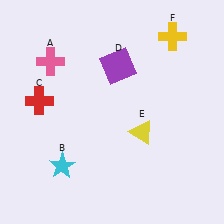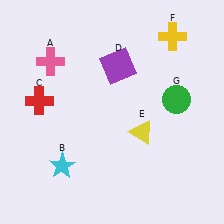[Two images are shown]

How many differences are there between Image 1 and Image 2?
There is 1 difference between the two images.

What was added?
A green circle (G) was added in Image 2.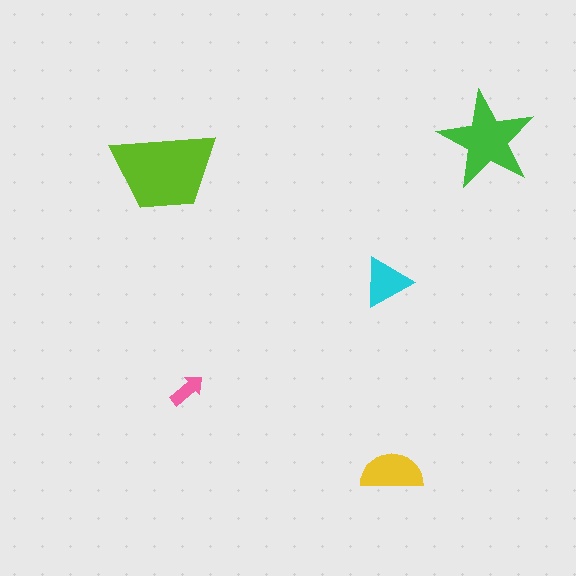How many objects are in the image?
There are 5 objects in the image.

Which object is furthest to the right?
The green star is rightmost.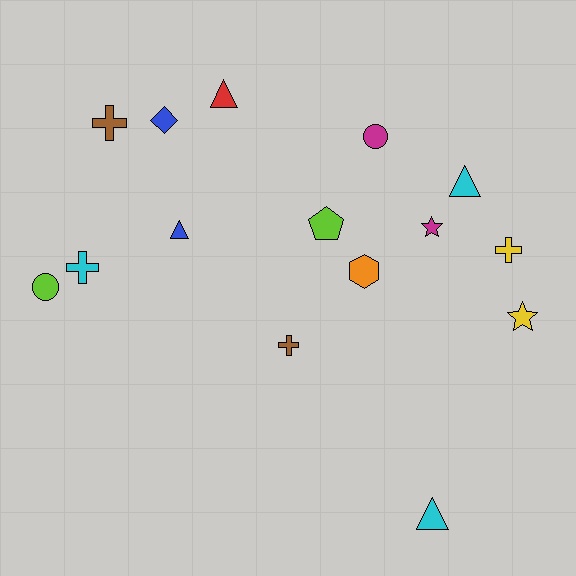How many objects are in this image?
There are 15 objects.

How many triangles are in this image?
There are 4 triangles.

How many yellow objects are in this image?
There are 2 yellow objects.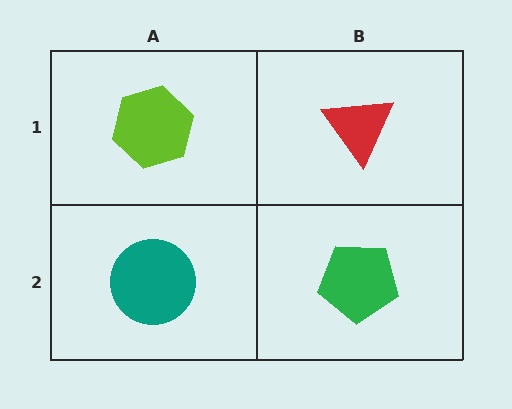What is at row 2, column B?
A green pentagon.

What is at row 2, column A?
A teal circle.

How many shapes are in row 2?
2 shapes.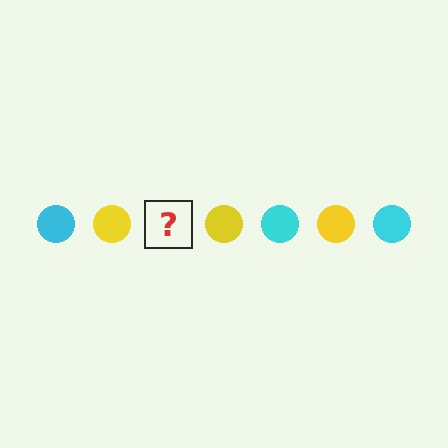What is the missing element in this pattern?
The missing element is a cyan circle.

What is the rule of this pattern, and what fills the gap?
The rule is that the pattern cycles through cyan, yellow circles. The gap should be filled with a cyan circle.